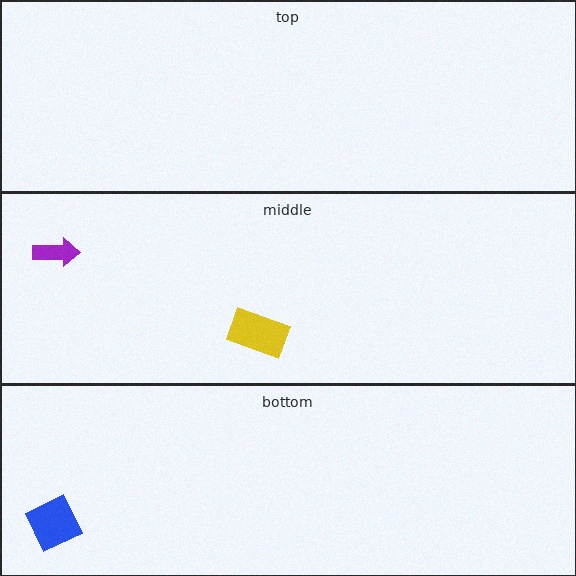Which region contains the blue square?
The bottom region.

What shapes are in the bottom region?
The blue square.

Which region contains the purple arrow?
The middle region.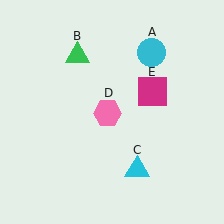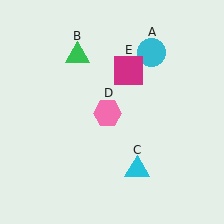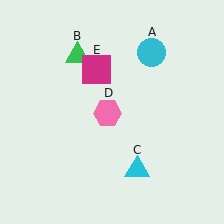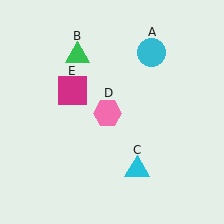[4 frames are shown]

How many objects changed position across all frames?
1 object changed position: magenta square (object E).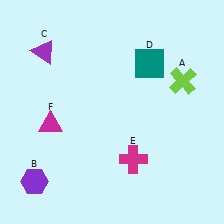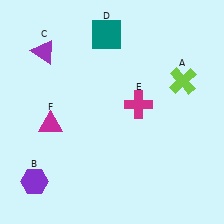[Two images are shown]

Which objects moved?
The objects that moved are: the teal square (D), the magenta cross (E).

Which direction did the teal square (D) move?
The teal square (D) moved left.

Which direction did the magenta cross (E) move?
The magenta cross (E) moved up.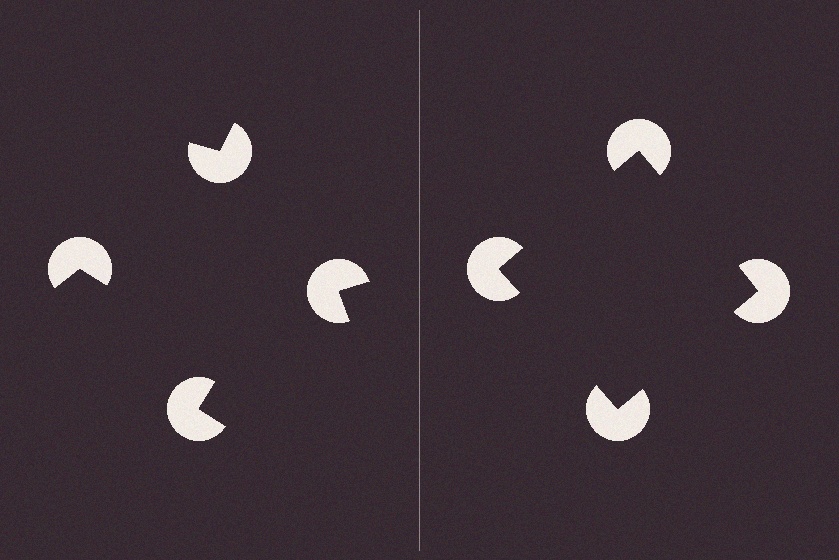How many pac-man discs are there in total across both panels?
8 — 4 on each side.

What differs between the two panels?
The pac-man discs are positioned identically on both sides; only the wedge orientations differ. On the right they align to a square; on the left they are misaligned.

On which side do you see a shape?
An illusory square appears on the right side. On the left side the wedge cuts are rotated, so no coherent shape forms.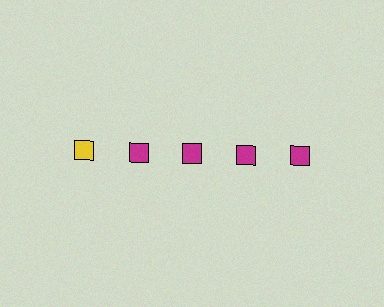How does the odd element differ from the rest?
It has a different color: yellow instead of magenta.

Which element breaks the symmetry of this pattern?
The yellow square in the top row, leftmost column breaks the symmetry. All other shapes are magenta squares.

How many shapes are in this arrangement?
There are 5 shapes arranged in a grid pattern.